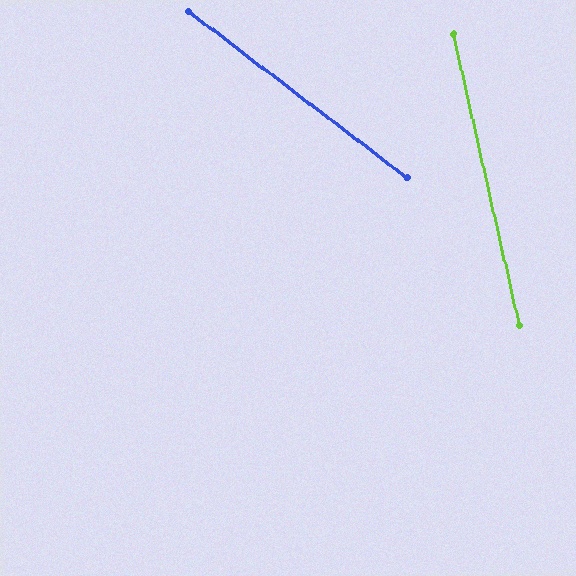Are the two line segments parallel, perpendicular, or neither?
Neither parallel nor perpendicular — they differ by about 40°.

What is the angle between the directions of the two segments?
Approximately 40 degrees.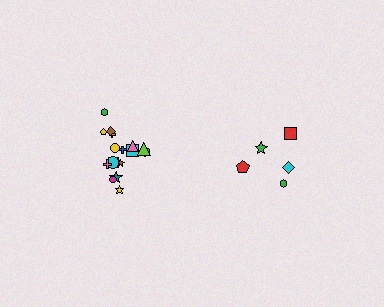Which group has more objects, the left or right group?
The left group.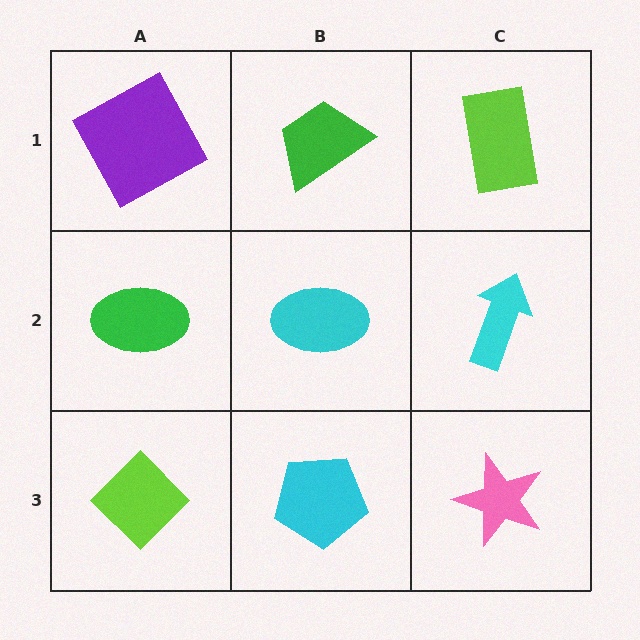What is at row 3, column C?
A pink star.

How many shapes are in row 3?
3 shapes.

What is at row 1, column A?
A purple square.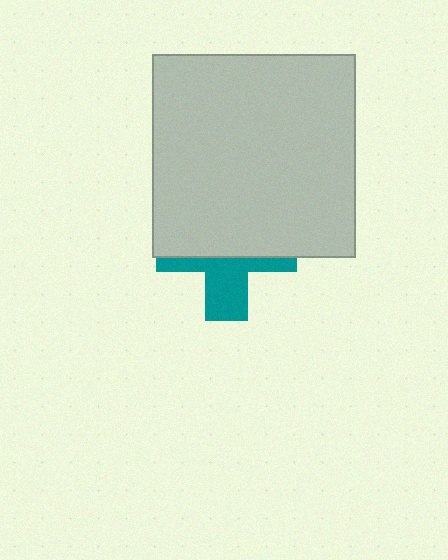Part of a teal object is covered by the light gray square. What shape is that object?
It is a cross.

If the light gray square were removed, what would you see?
You would see the complete teal cross.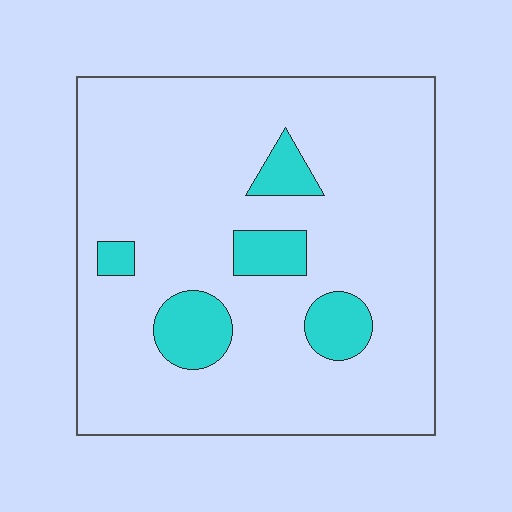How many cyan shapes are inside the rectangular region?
5.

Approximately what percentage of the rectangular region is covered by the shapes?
Approximately 15%.